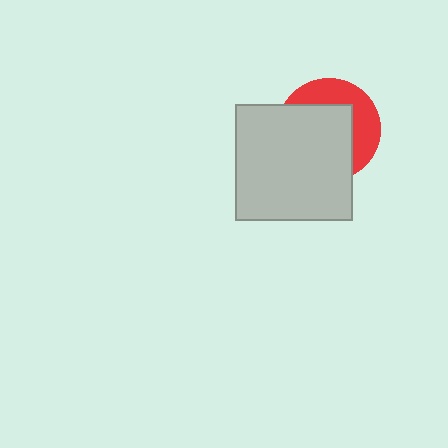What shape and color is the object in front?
The object in front is a light gray square.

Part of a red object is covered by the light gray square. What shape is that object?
It is a circle.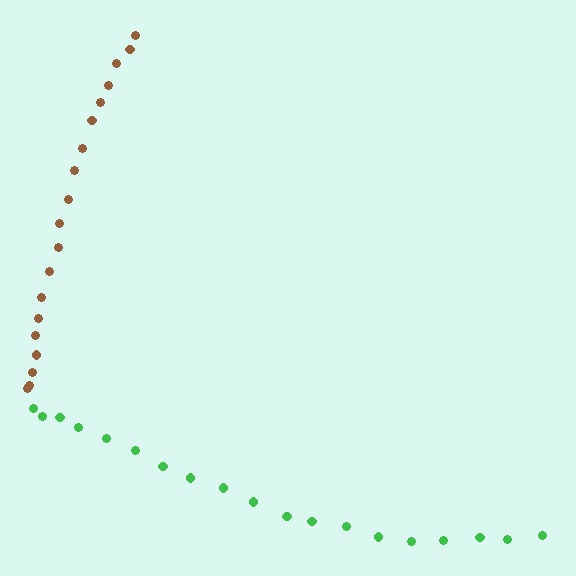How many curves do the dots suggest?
There are 2 distinct paths.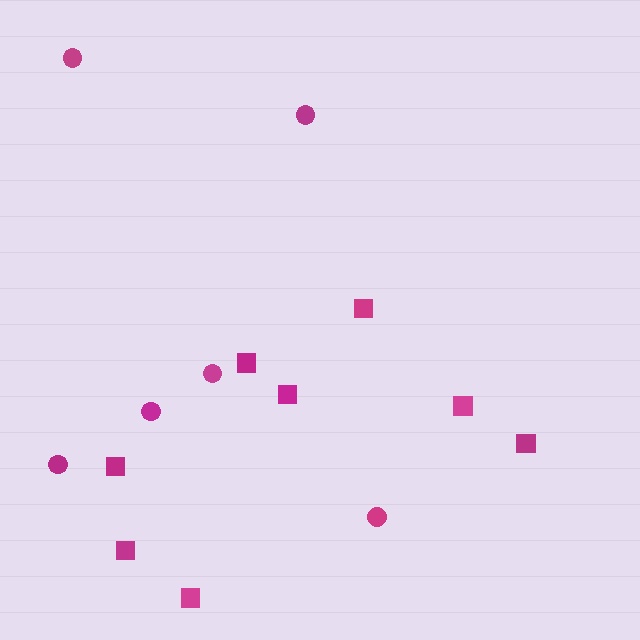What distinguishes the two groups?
There are 2 groups: one group of squares (8) and one group of circles (6).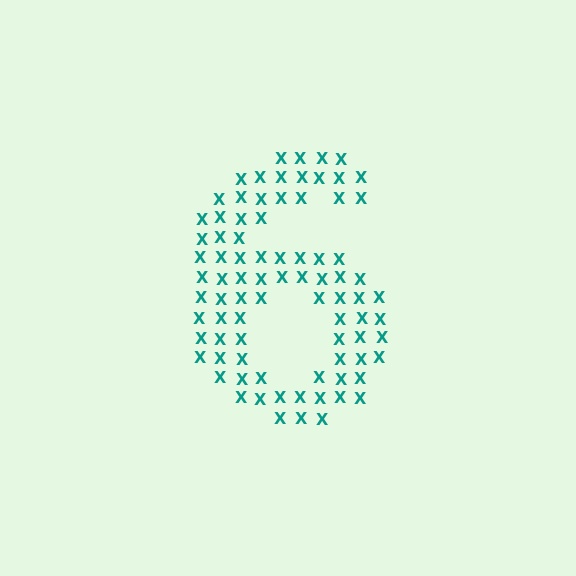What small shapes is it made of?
It is made of small letter X's.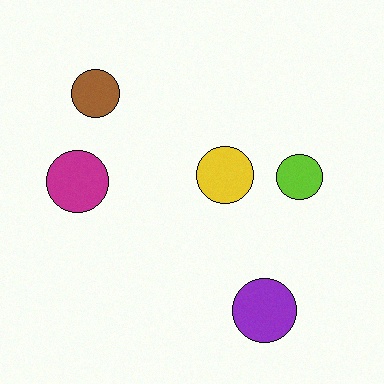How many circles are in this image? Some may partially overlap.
There are 5 circles.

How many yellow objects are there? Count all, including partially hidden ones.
There is 1 yellow object.